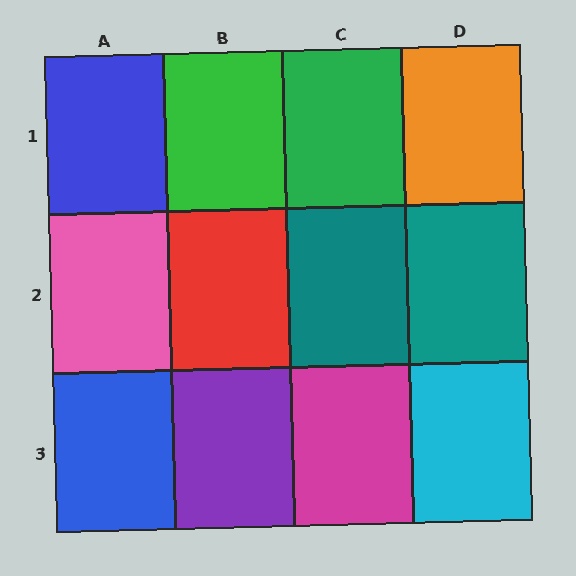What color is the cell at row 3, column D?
Cyan.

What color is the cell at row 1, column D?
Orange.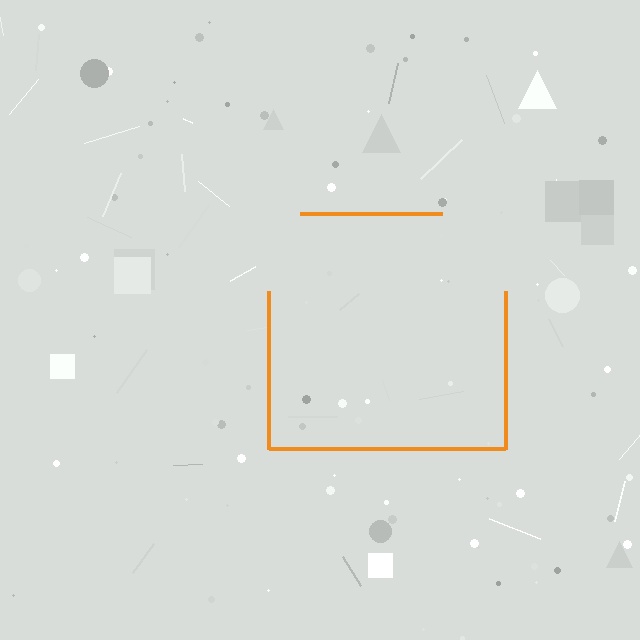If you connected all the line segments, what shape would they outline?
They would outline a square.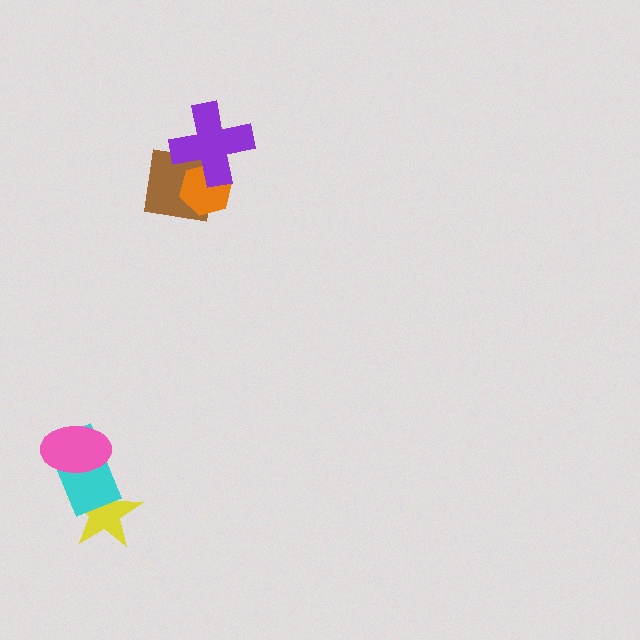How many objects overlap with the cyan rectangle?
2 objects overlap with the cyan rectangle.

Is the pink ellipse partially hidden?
No, no other shape covers it.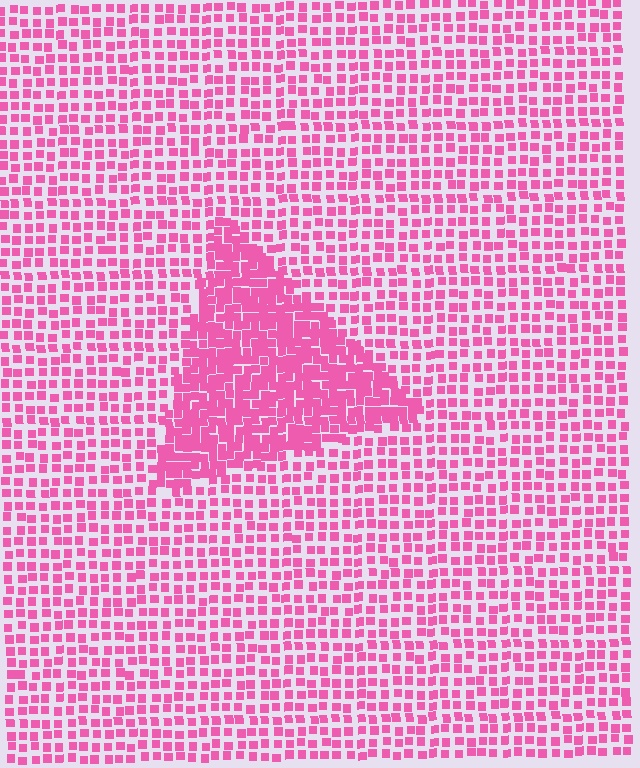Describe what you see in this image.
The image contains small pink elements arranged at two different densities. A triangle-shaped region is visible where the elements are more densely packed than the surrounding area.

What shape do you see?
I see a triangle.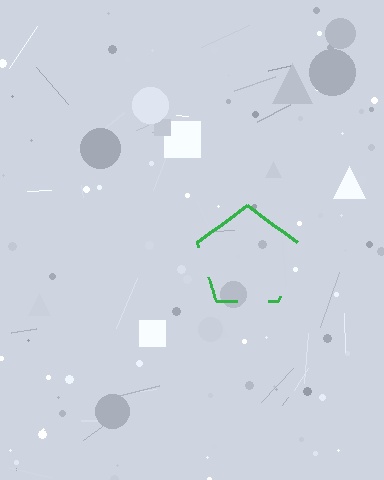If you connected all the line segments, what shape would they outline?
They would outline a pentagon.